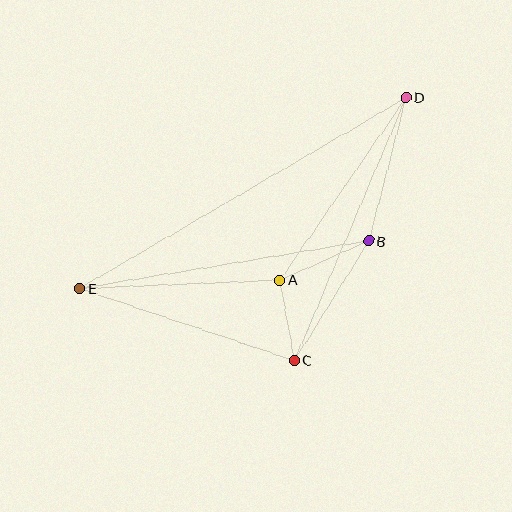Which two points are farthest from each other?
Points D and E are farthest from each other.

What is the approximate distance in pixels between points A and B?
The distance between A and B is approximately 97 pixels.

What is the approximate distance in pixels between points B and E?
The distance between B and E is approximately 293 pixels.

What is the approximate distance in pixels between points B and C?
The distance between B and C is approximately 141 pixels.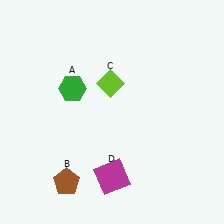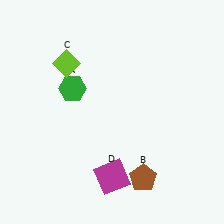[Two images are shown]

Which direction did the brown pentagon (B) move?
The brown pentagon (B) moved right.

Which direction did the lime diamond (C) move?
The lime diamond (C) moved left.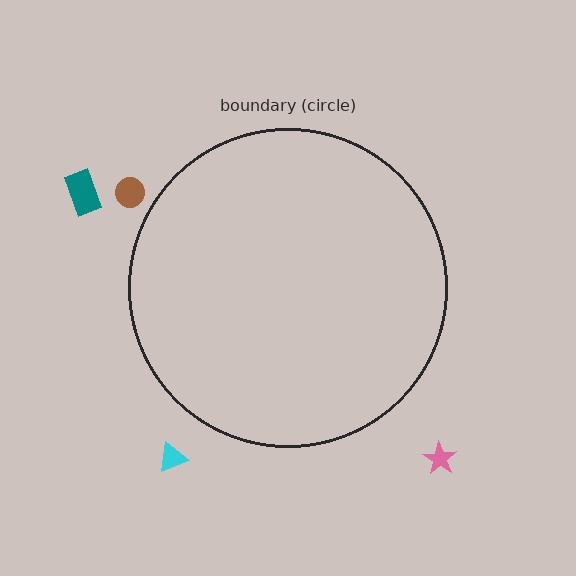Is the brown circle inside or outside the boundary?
Outside.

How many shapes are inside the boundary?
0 inside, 4 outside.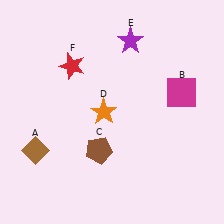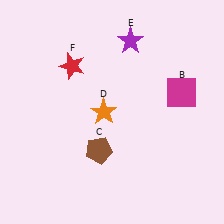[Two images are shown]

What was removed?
The brown diamond (A) was removed in Image 2.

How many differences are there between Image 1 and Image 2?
There is 1 difference between the two images.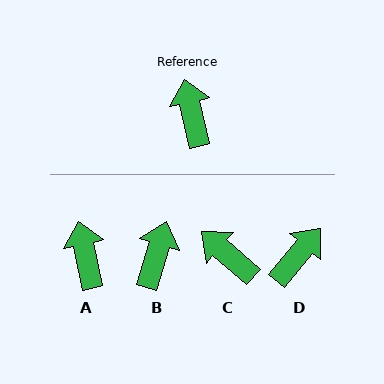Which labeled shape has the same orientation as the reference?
A.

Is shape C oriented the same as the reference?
No, it is off by about 36 degrees.